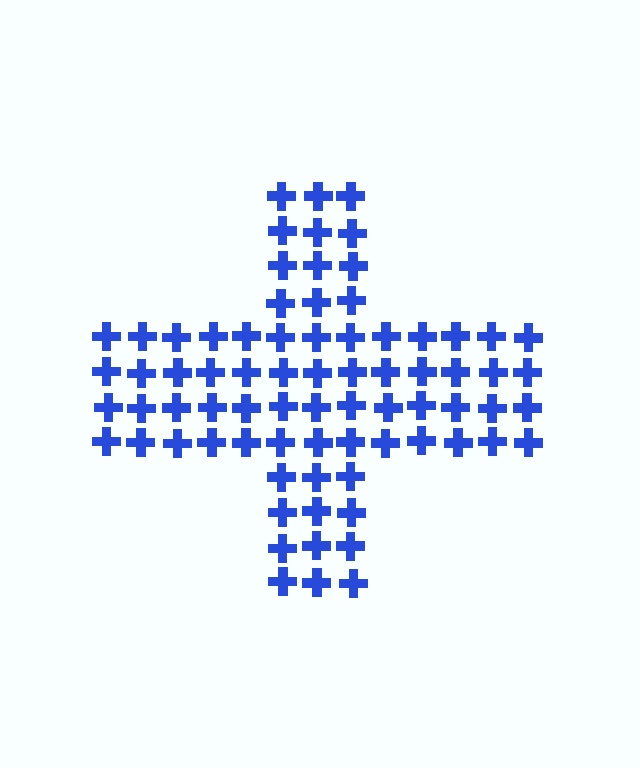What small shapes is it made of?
It is made of small crosses.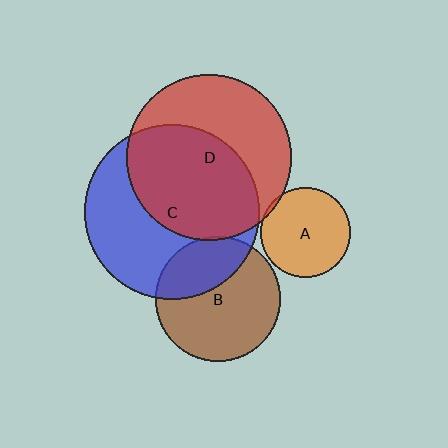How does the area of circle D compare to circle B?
Approximately 1.8 times.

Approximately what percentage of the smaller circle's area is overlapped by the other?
Approximately 55%.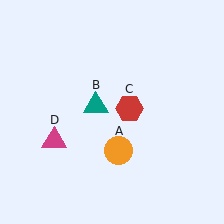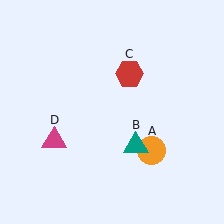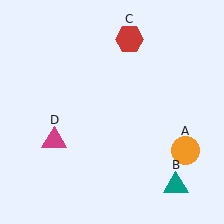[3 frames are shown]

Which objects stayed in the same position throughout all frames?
Magenta triangle (object D) remained stationary.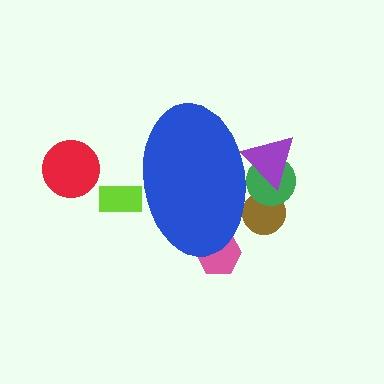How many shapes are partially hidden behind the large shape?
5 shapes are partially hidden.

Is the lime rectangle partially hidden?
Yes, the lime rectangle is partially hidden behind the blue ellipse.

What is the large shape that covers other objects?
A blue ellipse.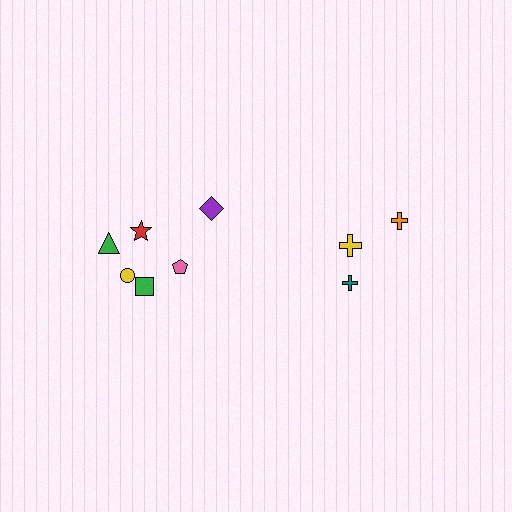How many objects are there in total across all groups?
There are 9 objects.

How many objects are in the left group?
There are 6 objects.